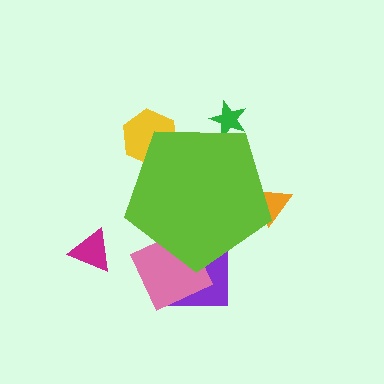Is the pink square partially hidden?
Yes, the pink square is partially hidden behind the lime pentagon.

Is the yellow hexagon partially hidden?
Yes, the yellow hexagon is partially hidden behind the lime pentagon.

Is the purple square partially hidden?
Yes, the purple square is partially hidden behind the lime pentagon.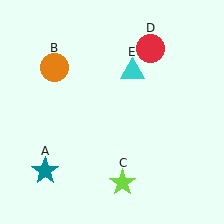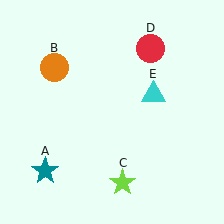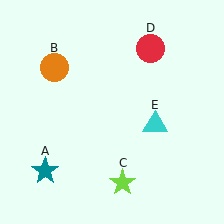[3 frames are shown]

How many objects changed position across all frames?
1 object changed position: cyan triangle (object E).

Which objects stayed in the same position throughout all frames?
Teal star (object A) and orange circle (object B) and lime star (object C) and red circle (object D) remained stationary.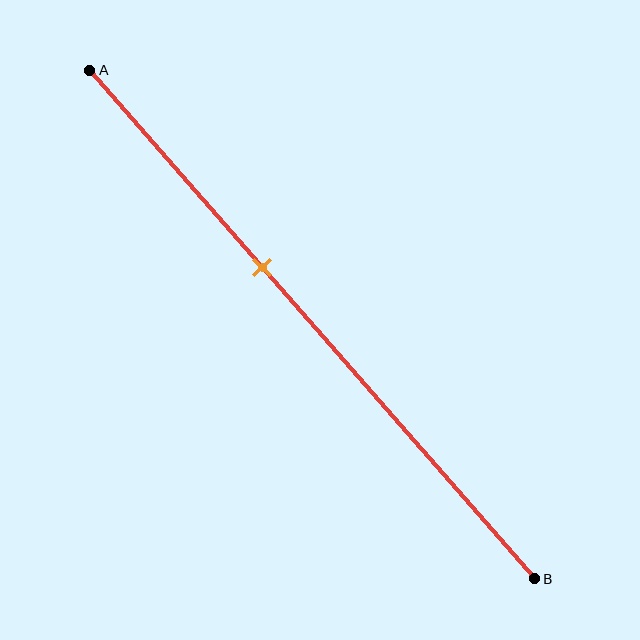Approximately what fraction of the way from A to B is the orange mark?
The orange mark is approximately 40% of the way from A to B.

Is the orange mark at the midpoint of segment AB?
No, the mark is at about 40% from A, not at the 50% midpoint.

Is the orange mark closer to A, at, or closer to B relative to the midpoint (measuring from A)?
The orange mark is closer to point A than the midpoint of segment AB.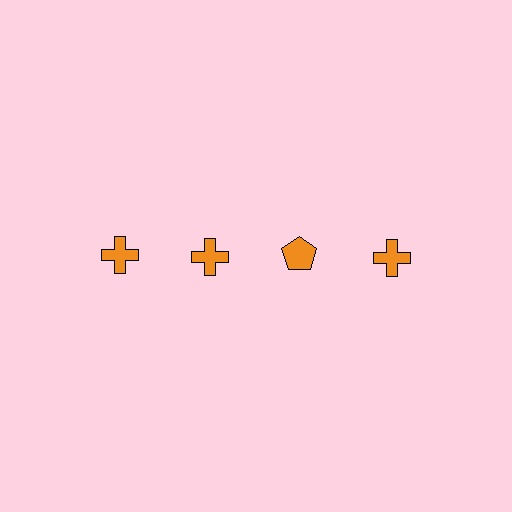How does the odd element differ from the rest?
It has a different shape: pentagon instead of cross.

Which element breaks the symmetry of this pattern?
The orange pentagon in the top row, center column breaks the symmetry. All other shapes are orange crosses.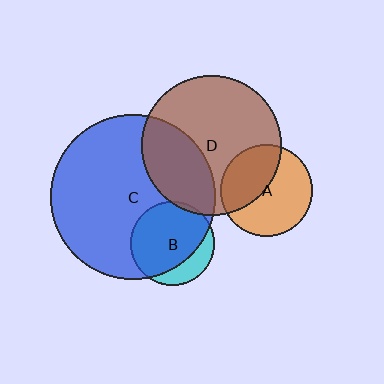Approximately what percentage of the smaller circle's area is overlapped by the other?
Approximately 40%.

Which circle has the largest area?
Circle C (blue).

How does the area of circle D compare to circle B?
Approximately 2.8 times.